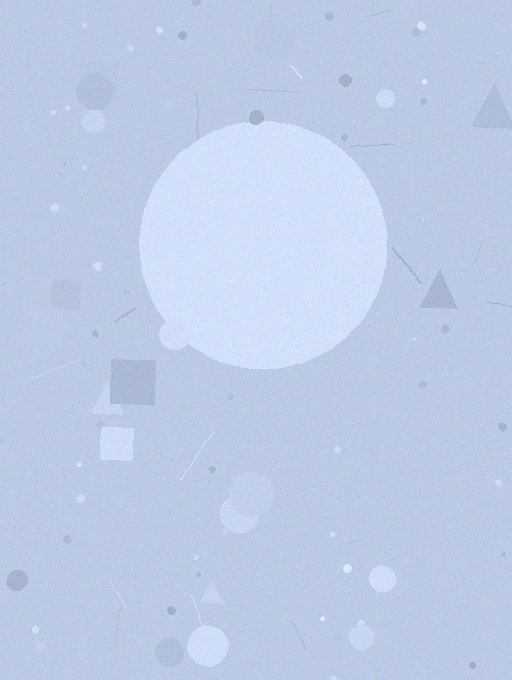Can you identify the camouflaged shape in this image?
The camouflaged shape is a circle.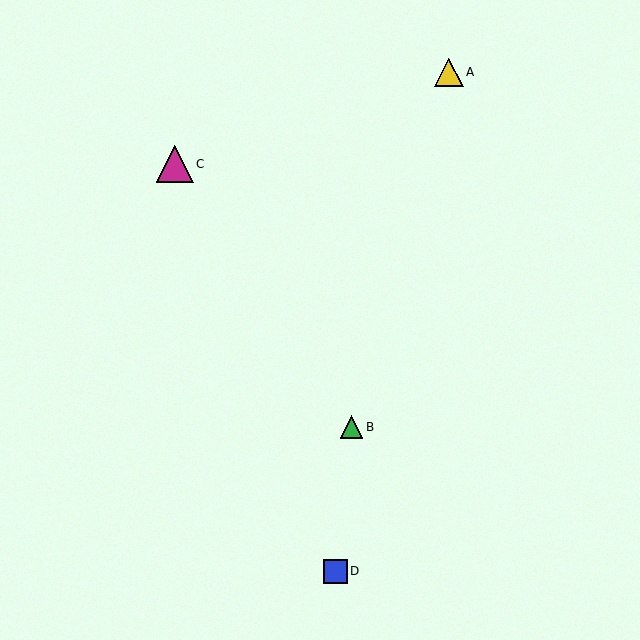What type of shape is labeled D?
Shape D is a blue square.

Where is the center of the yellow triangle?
The center of the yellow triangle is at (449, 72).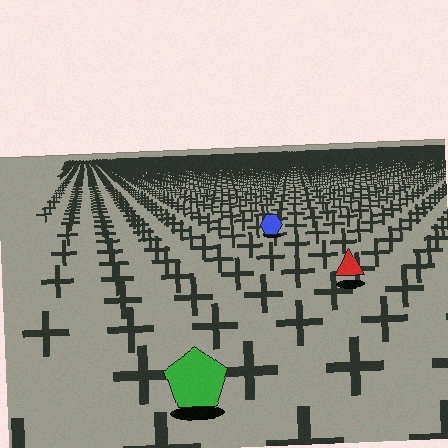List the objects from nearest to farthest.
From nearest to farthest: the green pentagon, the red triangle, the blue hexagon.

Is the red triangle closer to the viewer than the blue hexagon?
Yes. The red triangle is closer — you can tell from the texture gradient: the ground texture is coarser near it.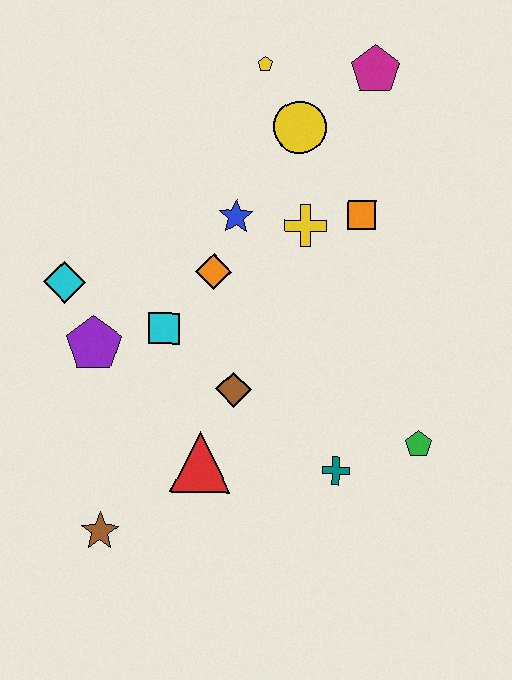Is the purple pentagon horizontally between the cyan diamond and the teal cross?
Yes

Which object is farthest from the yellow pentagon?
The brown star is farthest from the yellow pentagon.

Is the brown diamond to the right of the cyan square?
Yes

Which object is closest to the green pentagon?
The teal cross is closest to the green pentagon.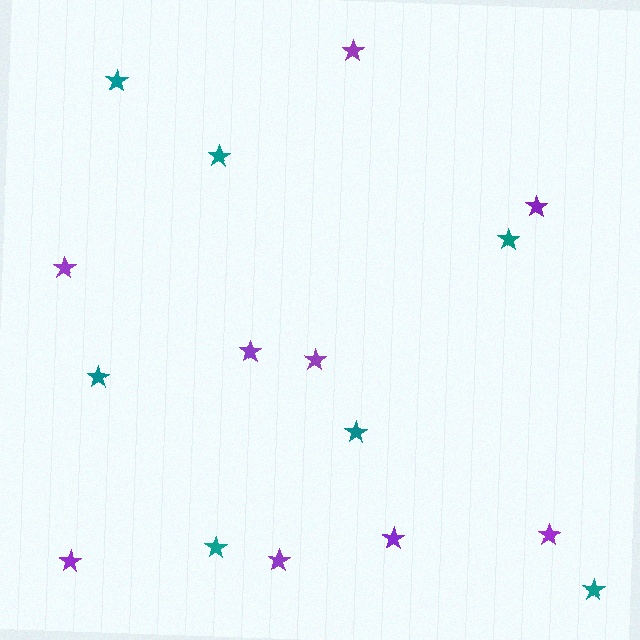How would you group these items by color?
There are 2 groups: one group of teal stars (7) and one group of purple stars (9).